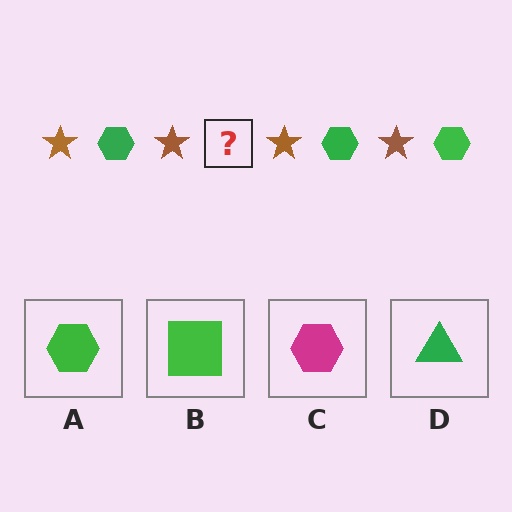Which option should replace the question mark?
Option A.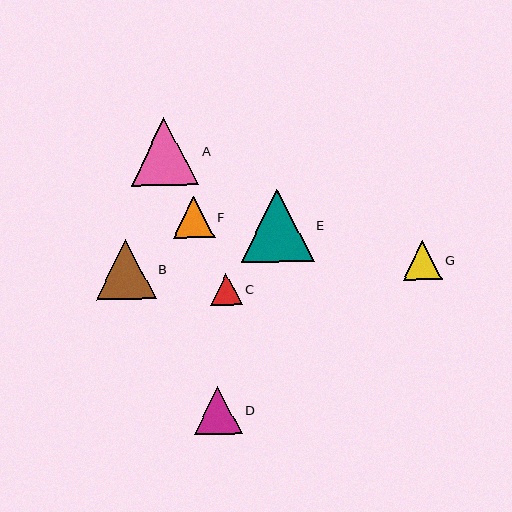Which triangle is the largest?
Triangle E is the largest with a size of approximately 73 pixels.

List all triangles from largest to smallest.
From largest to smallest: E, A, B, D, F, G, C.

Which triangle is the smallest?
Triangle C is the smallest with a size of approximately 32 pixels.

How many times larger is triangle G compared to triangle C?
Triangle G is approximately 1.2 times the size of triangle C.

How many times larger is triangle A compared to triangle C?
Triangle A is approximately 2.1 times the size of triangle C.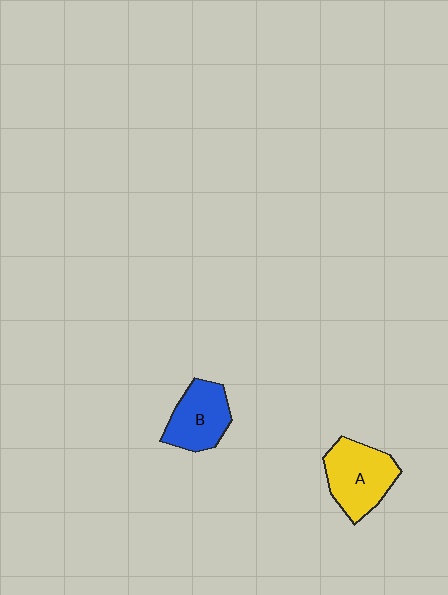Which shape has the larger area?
Shape A (yellow).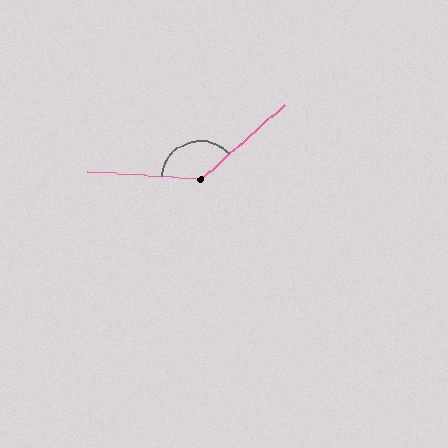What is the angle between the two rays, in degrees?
Approximately 134 degrees.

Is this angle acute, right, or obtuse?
It is obtuse.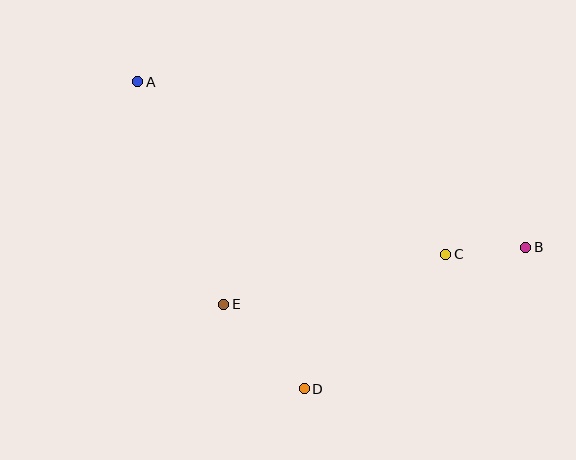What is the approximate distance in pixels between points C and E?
The distance between C and E is approximately 228 pixels.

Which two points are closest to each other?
Points B and C are closest to each other.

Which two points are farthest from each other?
Points A and B are farthest from each other.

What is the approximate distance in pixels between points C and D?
The distance between C and D is approximately 195 pixels.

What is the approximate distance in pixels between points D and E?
The distance between D and E is approximately 117 pixels.